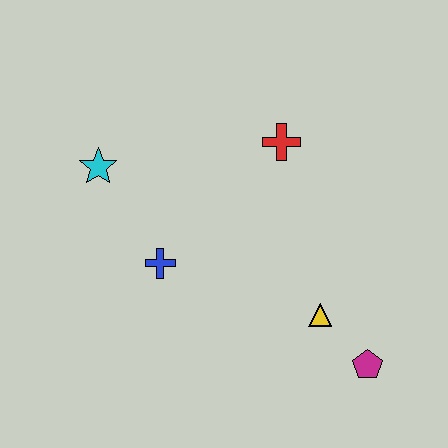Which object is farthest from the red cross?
The magenta pentagon is farthest from the red cross.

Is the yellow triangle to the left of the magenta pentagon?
Yes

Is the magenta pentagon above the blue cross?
No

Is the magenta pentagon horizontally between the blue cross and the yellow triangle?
No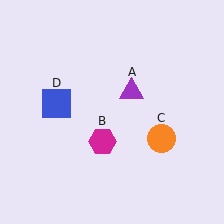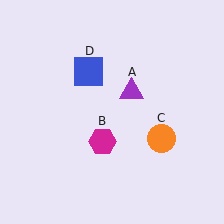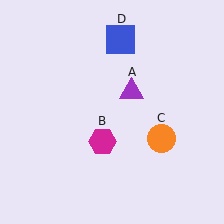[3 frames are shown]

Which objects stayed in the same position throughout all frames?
Purple triangle (object A) and magenta hexagon (object B) and orange circle (object C) remained stationary.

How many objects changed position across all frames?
1 object changed position: blue square (object D).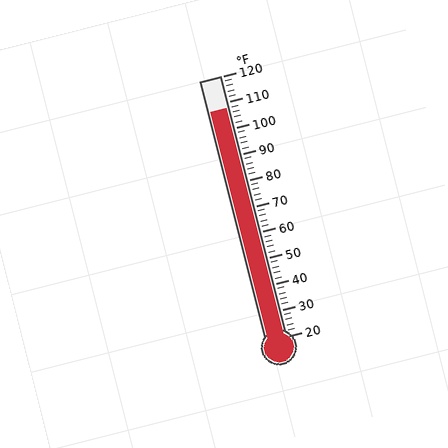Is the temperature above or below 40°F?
The temperature is above 40°F.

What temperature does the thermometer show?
The thermometer shows approximately 108°F.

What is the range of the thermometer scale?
The thermometer scale ranges from 20°F to 120°F.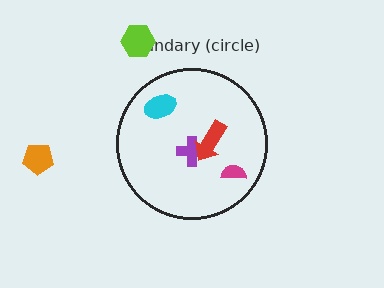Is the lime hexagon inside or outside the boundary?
Outside.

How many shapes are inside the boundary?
4 inside, 2 outside.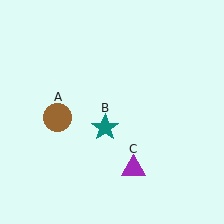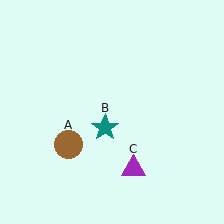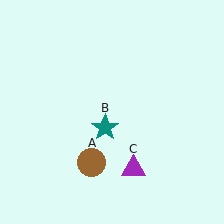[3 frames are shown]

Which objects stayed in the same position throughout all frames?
Teal star (object B) and purple triangle (object C) remained stationary.